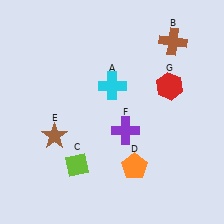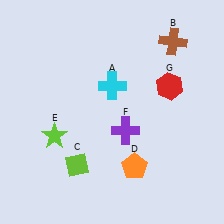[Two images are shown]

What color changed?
The star (E) changed from brown in Image 1 to lime in Image 2.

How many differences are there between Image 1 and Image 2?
There is 1 difference between the two images.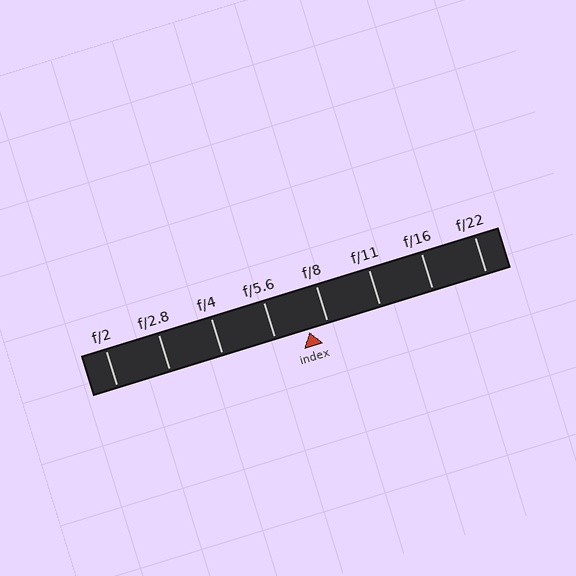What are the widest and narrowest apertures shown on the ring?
The widest aperture shown is f/2 and the narrowest is f/22.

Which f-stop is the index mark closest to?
The index mark is closest to f/8.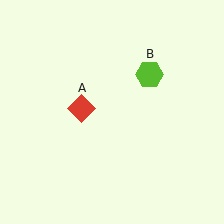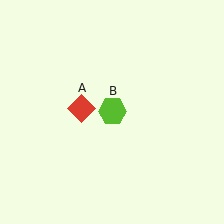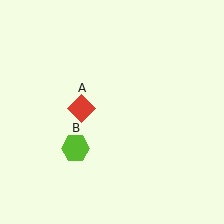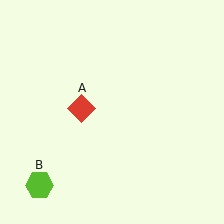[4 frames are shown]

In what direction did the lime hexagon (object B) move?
The lime hexagon (object B) moved down and to the left.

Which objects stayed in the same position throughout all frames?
Red diamond (object A) remained stationary.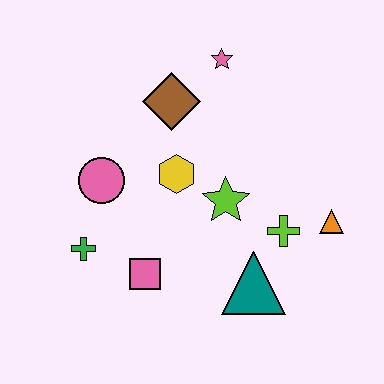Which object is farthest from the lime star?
The green cross is farthest from the lime star.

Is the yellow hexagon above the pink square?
Yes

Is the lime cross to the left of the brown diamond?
No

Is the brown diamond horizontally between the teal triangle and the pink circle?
Yes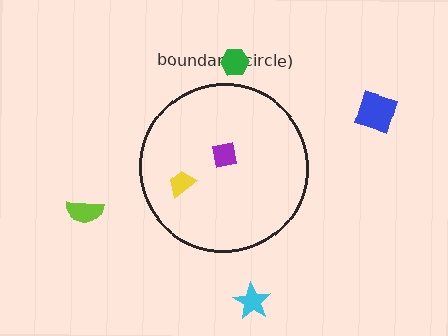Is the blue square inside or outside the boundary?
Outside.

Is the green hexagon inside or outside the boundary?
Outside.